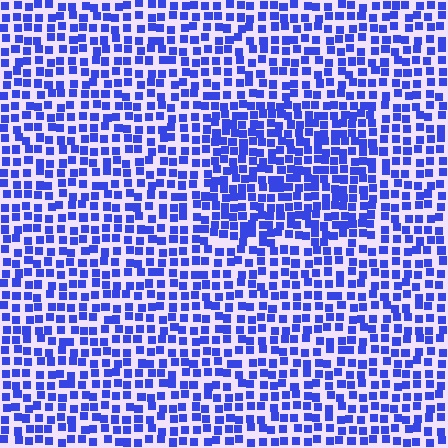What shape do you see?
I see a rectangle.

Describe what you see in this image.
The image contains small blue elements arranged at two different densities. A rectangle-shaped region is visible where the elements are more densely packed than the surrounding area.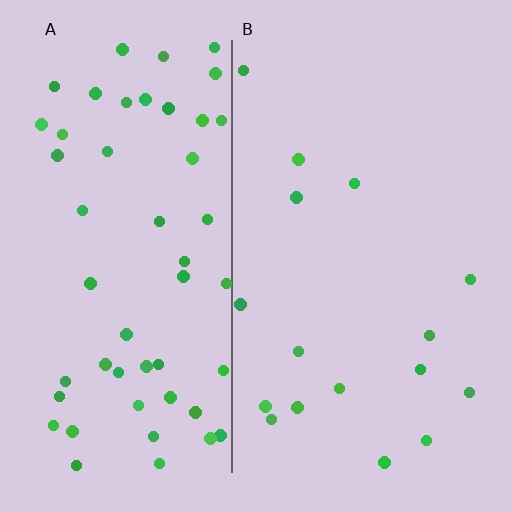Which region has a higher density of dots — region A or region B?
A (the left).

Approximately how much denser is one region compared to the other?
Approximately 3.2× — region A over region B.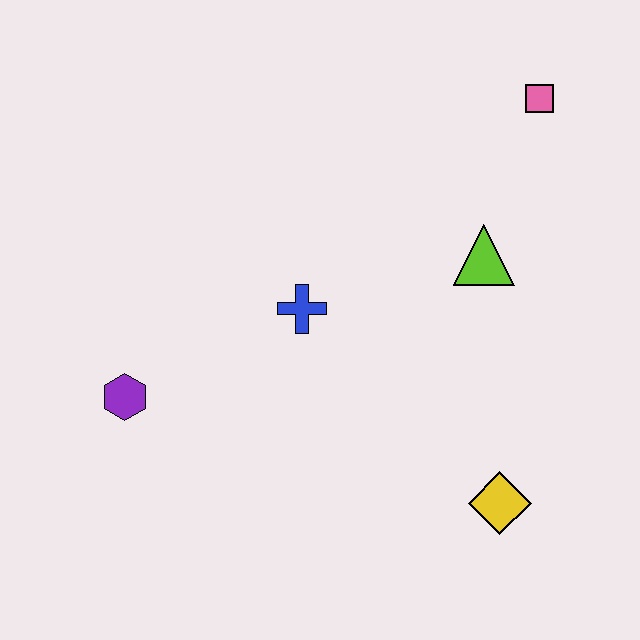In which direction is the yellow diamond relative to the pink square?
The yellow diamond is below the pink square.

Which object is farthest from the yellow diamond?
The pink square is farthest from the yellow diamond.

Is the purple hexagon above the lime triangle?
No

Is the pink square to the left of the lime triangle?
No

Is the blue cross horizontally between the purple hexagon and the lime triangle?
Yes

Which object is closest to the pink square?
The lime triangle is closest to the pink square.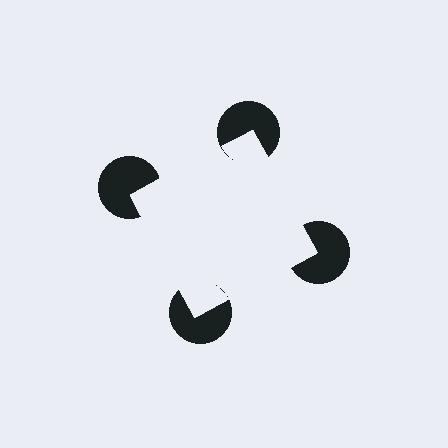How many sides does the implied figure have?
4 sides.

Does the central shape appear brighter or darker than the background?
It typically appears slightly brighter than the background, even though no actual brightness change is drawn.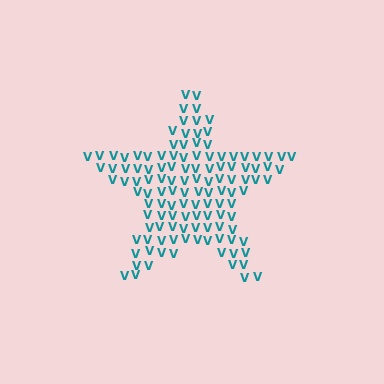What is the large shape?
The large shape is a star.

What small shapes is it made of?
It is made of small letter V's.